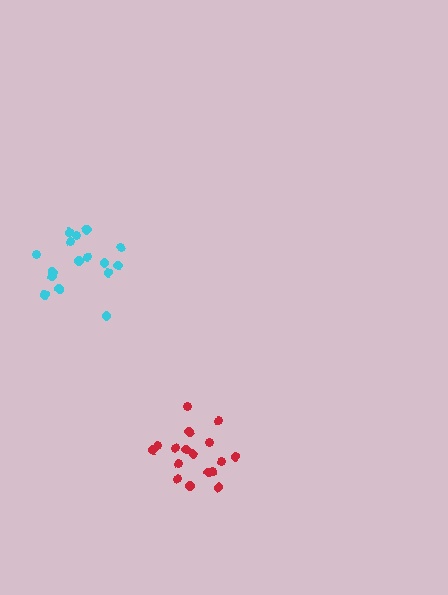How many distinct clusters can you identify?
There are 2 distinct clusters.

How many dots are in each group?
Group 1: 17 dots, Group 2: 16 dots (33 total).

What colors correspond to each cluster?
The clusters are colored: red, cyan.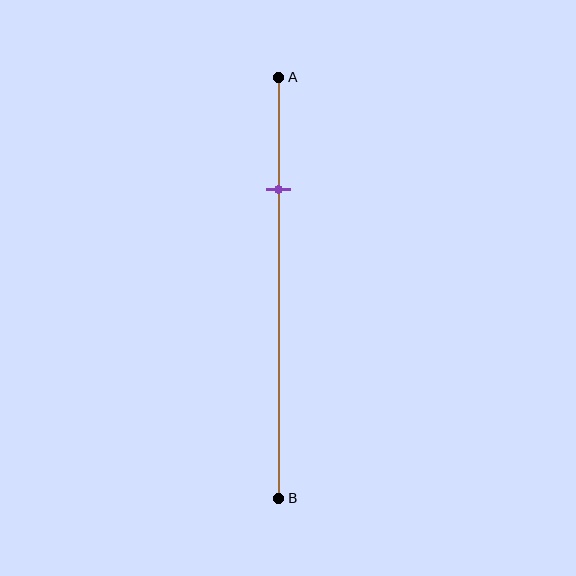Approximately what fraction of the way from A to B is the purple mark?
The purple mark is approximately 25% of the way from A to B.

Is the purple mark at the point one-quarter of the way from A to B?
Yes, the mark is approximately at the one-quarter point.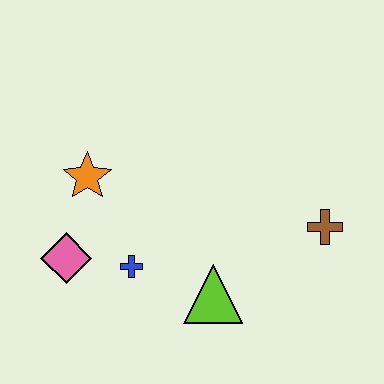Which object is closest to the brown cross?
The lime triangle is closest to the brown cross.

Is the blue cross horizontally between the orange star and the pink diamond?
No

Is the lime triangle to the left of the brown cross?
Yes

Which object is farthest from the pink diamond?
The brown cross is farthest from the pink diamond.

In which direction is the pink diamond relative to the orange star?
The pink diamond is below the orange star.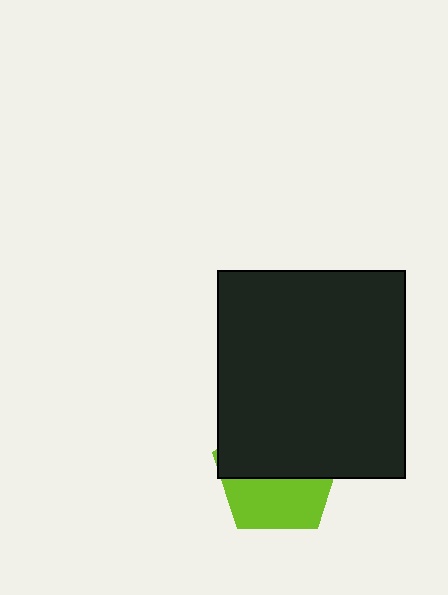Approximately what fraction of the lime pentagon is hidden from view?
Roughly 56% of the lime pentagon is hidden behind the black rectangle.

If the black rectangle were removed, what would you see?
You would see the complete lime pentagon.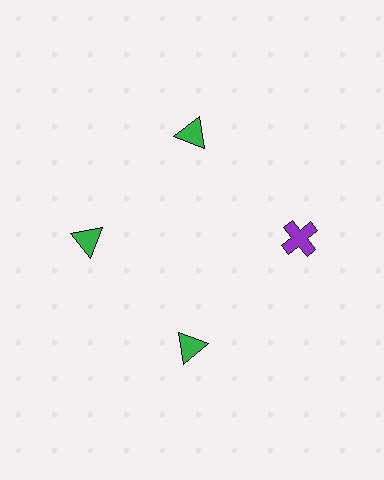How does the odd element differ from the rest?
It differs in both color (purple instead of green) and shape (cross instead of triangle).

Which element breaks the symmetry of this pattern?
The purple cross at roughly the 3 o'clock position breaks the symmetry. All other shapes are green triangles.